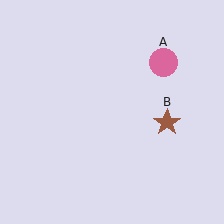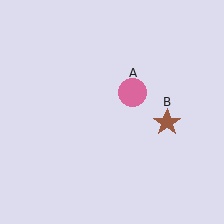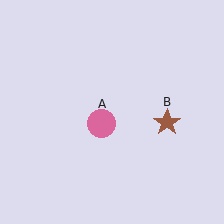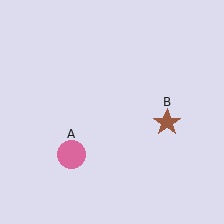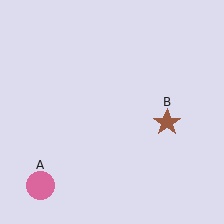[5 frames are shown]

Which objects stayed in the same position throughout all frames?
Brown star (object B) remained stationary.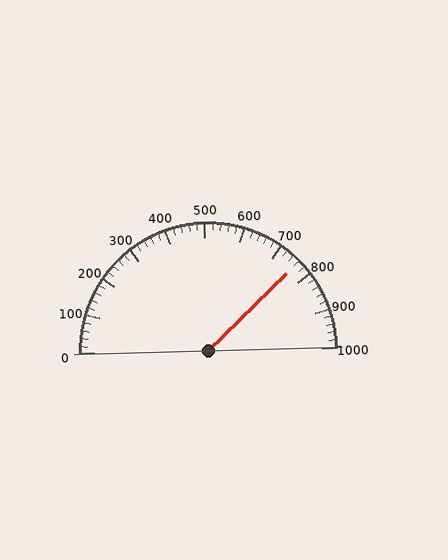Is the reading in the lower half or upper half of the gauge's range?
The reading is in the upper half of the range (0 to 1000).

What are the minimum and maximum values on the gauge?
The gauge ranges from 0 to 1000.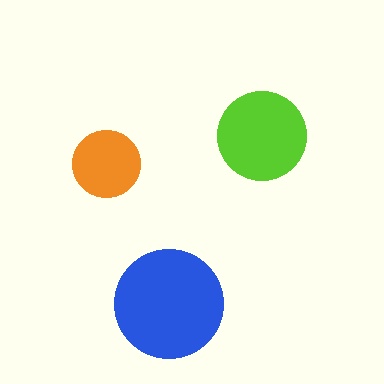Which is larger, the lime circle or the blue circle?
The blue one.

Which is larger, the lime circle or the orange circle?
The lime one.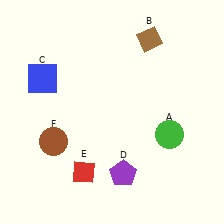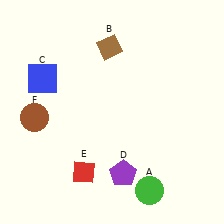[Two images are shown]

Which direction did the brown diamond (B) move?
The brown diamond (B) moved left.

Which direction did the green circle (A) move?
The green circle (A) moved down.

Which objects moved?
The objects that moved are: the green circle (A), the brown diamond (B), the brown circle (F).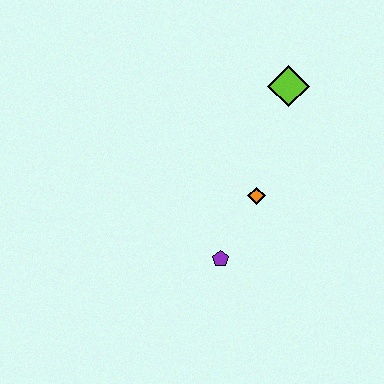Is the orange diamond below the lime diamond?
Yes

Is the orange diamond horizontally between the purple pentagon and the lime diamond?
Yes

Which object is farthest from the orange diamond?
The lime diamond is farthest from the orange diamond.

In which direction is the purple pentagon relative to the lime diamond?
The purple pentagon is below the lime diamond.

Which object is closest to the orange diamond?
The purple pentagon is closest to the orange diamond.